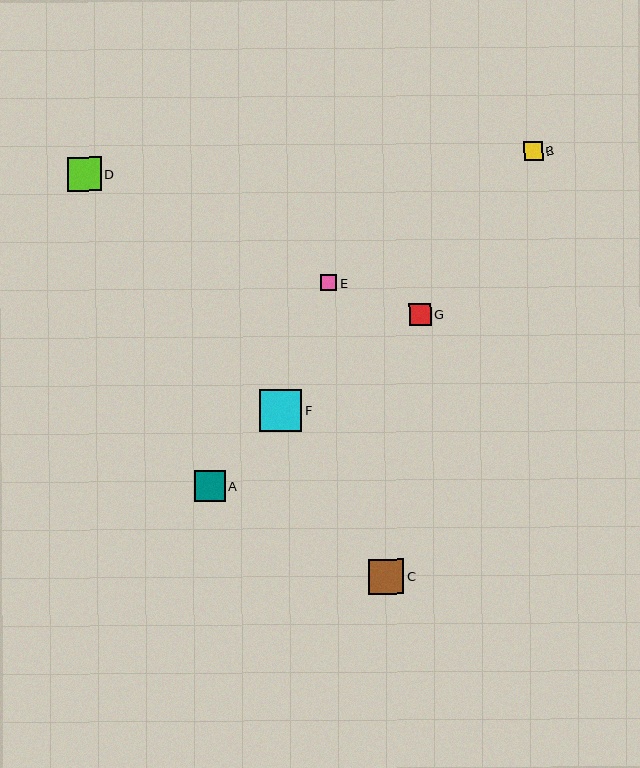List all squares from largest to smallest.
From largest to smallest: F, C, D, A, G, B, E.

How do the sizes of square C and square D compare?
Square C and square D are approximately the same size.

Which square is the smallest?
Square E is the smallest with a size of approximately 16 pixels.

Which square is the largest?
Square F is the largest with a size of approximately 42 pixels.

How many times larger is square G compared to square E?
Square G is approximately 1.3 times the size of square E.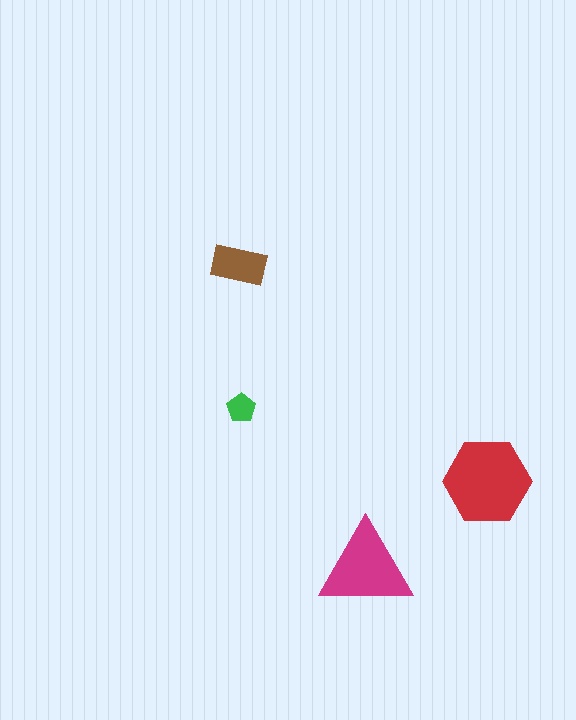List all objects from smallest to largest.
The green pentagon, the brown rectangle, the magenta triangle, the red hexagon.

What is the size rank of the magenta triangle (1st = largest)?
2nd.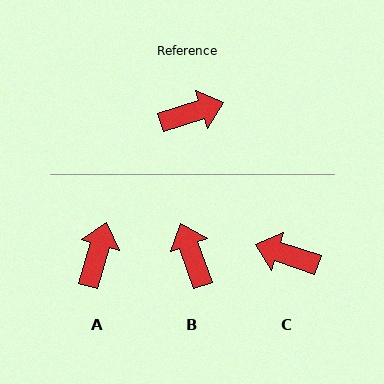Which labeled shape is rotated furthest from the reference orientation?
C, about 144 degrees away.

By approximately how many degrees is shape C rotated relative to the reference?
Approximately 144 degrees counter-clockwise.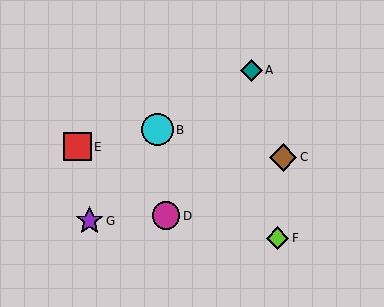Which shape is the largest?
The cyan circle (labeled B) is the largest.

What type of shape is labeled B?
Shape B is a cyan circle.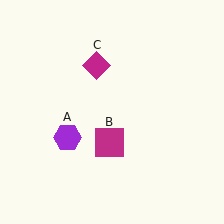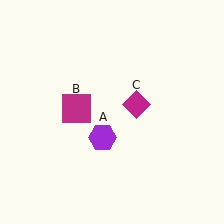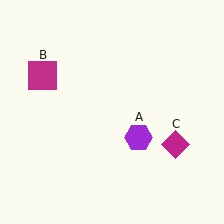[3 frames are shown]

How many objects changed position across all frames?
3 objects changed position: purple hexagon (object A), magenta square (object B), magenta diamond (object C).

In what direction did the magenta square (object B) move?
The magenta square (object B) moved up and to the left.